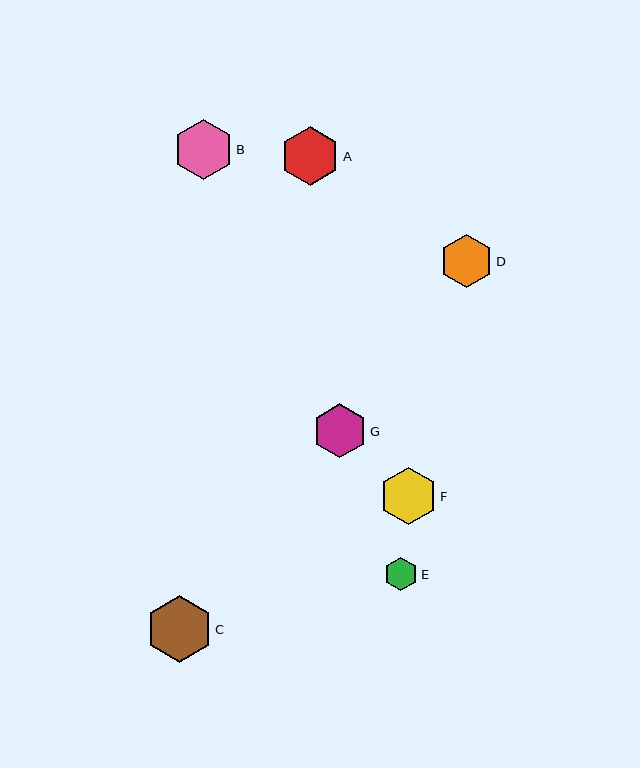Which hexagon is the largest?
Hexagon C is the largest with a size of approximately 67 pixels.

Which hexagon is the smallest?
Hexagon E is the smallest with a size of approximately 33 pixels.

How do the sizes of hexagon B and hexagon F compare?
Hexagon B and hexagon F are approximately the same size.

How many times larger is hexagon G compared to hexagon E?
Hexagon G is approximately 1.6 times the size of hexagon E.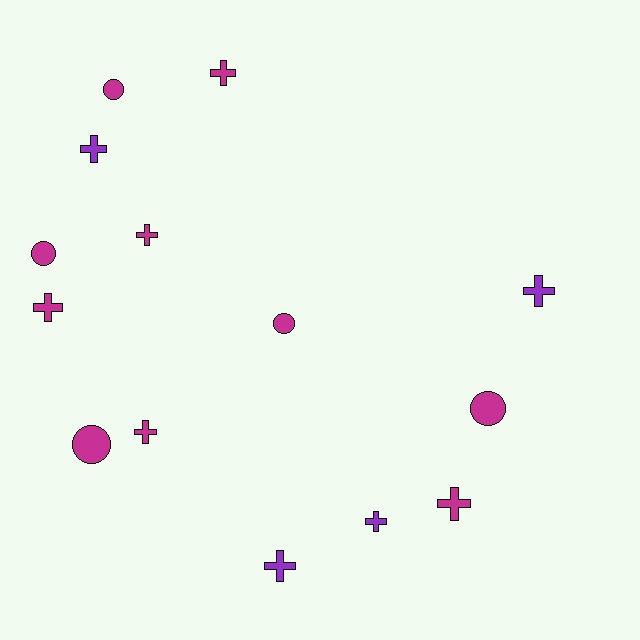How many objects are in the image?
There are 14 objects.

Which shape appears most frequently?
Cross, with 9 objects.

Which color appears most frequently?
Magenta, with 10 objects.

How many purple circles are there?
There are no purple circles.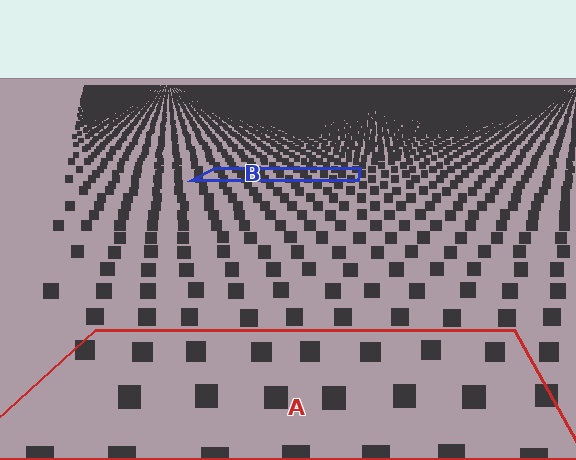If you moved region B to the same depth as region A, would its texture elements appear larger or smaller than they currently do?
They would appear larger. At a closer depth, the same texture elements are projected at a bigger on-screen size.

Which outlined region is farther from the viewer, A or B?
Region B is farther from the viewer — the texture elements inside it appear smaller and more densely packed.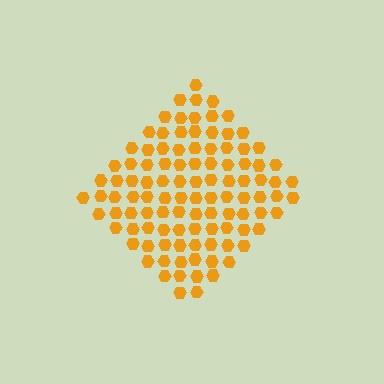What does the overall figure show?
The overall figure shows a diamond.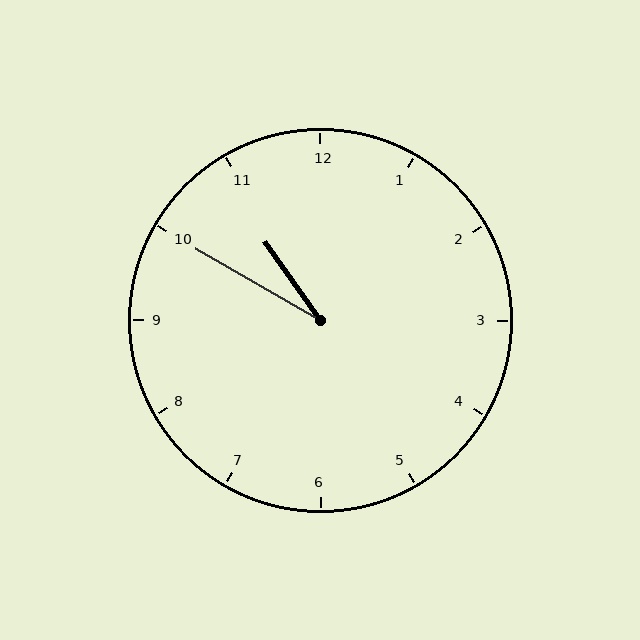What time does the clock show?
10:50.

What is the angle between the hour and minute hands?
Approximately 25 degrees.